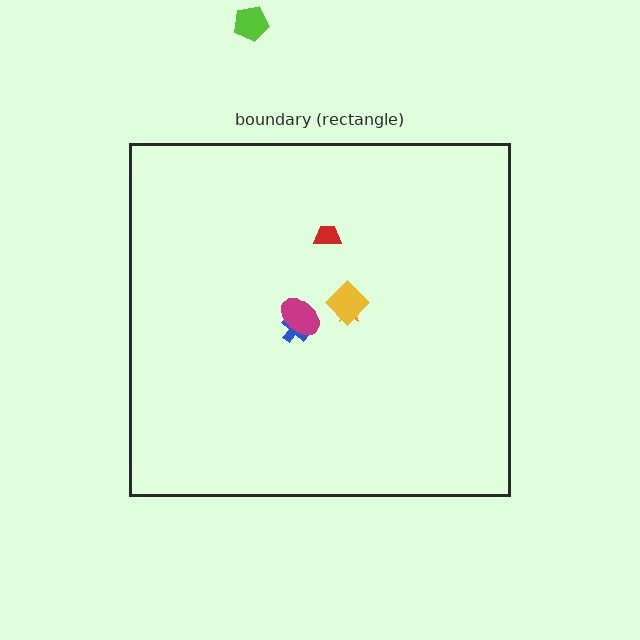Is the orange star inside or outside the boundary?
Inside.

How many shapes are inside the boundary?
5 inside, 1 outside.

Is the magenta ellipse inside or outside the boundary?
Inside.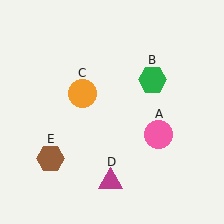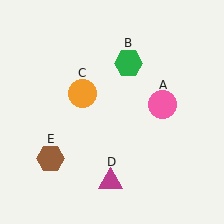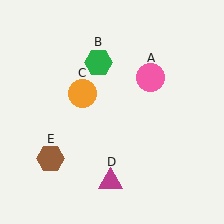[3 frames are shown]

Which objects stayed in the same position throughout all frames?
Orange circle (object C) and magenta triangle (object D) and brown hexagon (object E) remained stationary.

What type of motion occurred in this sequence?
The pink circle (object A), green hexagon (object B) rotated counterclockwise around the center of the scene.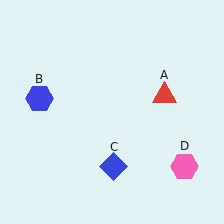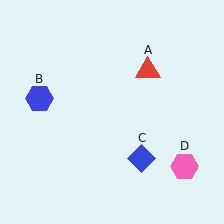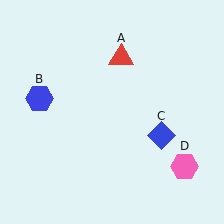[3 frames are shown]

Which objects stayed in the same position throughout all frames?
Blue hexagon (object B) and pink hexagon (object D) remained stationary.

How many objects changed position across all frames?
2 objects changed position: red triangle (object A), blue diamond (object C).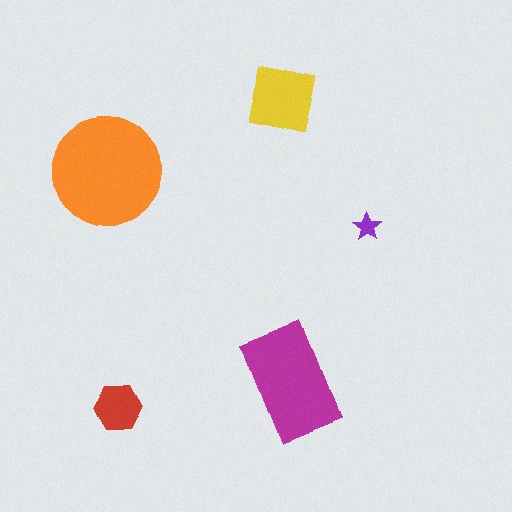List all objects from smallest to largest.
The purple star, the red hexagon, the yellow square, the magenta rectangle, the orange circle.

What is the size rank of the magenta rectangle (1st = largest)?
2nd.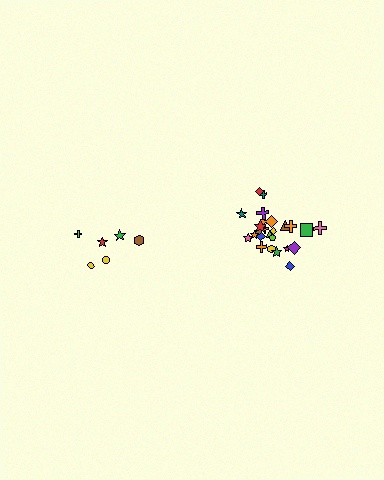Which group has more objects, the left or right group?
The right group.